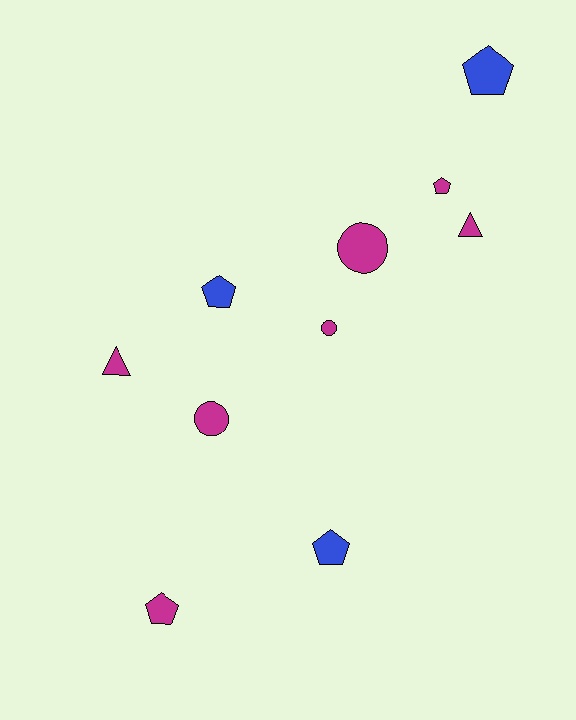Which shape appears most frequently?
Pentagon, with 5 objects.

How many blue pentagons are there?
There are 3 blue pentagons.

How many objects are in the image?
There are 10 objects.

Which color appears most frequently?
Magenta, with 7 objects.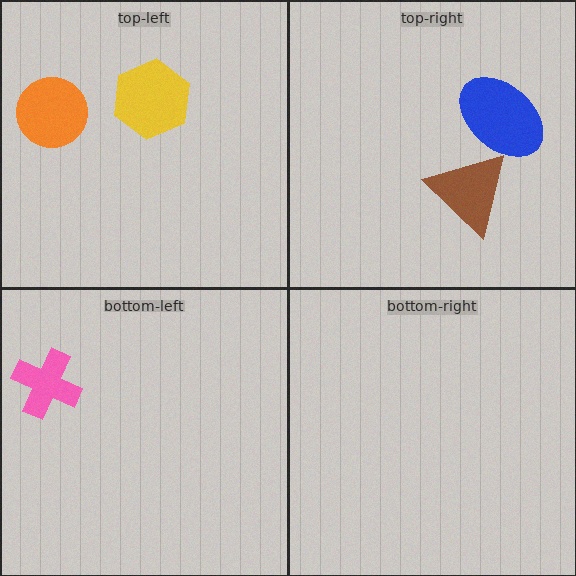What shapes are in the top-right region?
The blue ellipse, the brown triangle.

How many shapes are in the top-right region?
2.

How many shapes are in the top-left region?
2.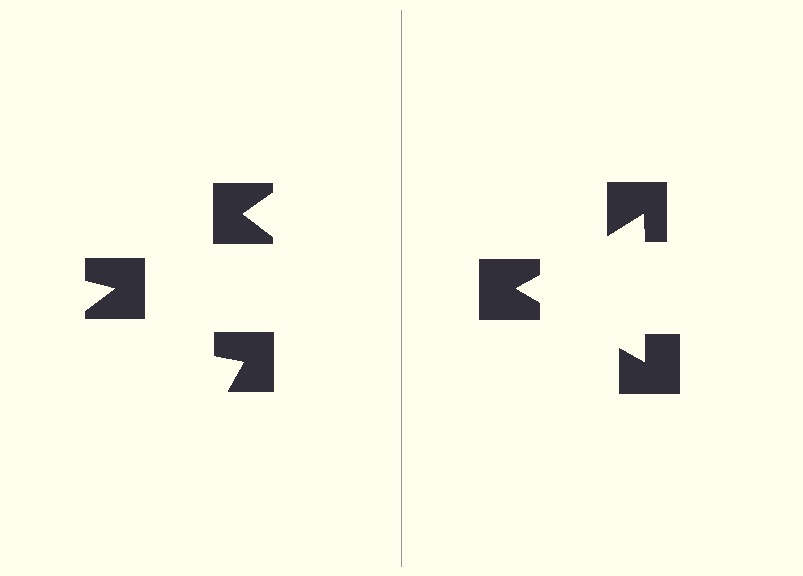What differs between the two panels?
The notched squares are positioned identically on both sides; only the wedge orientations differ. On the right they align to a triangle; on the left they are misaligned.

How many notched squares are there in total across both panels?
6 — 3 on each side.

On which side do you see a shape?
An illusory triangle appears on the right side. On the left side the wedge cuts are rotated, so no coherent shape forms.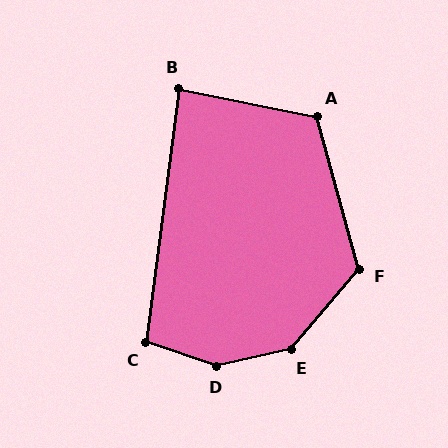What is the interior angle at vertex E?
Approximately 143 degrees (obtuse).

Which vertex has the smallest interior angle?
B, at approximately 86 degrees.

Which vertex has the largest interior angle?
D, at approximately 149 degrees.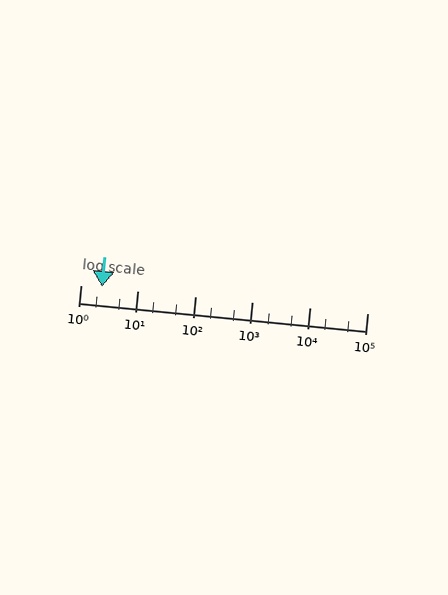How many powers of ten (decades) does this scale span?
The scale spans 5 decades, from 1 to 100000.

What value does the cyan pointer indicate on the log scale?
The pointer indicates approximately 2.4.